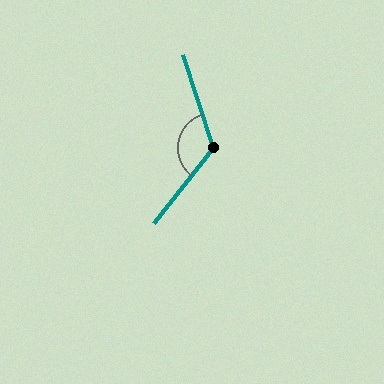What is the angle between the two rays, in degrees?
Approximately 124 degrees.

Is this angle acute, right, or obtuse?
It is obtuse.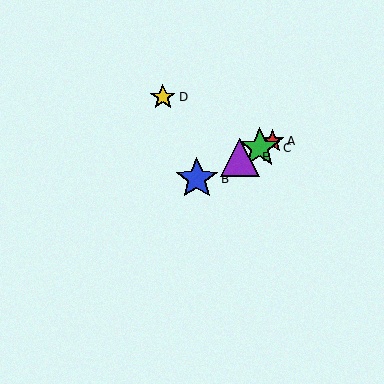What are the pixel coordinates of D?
Object D is at (163, 97).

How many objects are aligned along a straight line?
4 objects (A, B, C, E) are aligned along a straight line.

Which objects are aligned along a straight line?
Objects A, B, C, E are aligned along a straight line.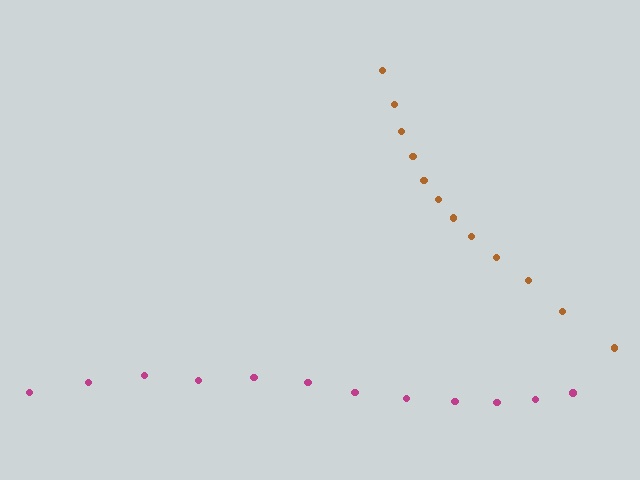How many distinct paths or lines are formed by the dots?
There are 2 distinct paths.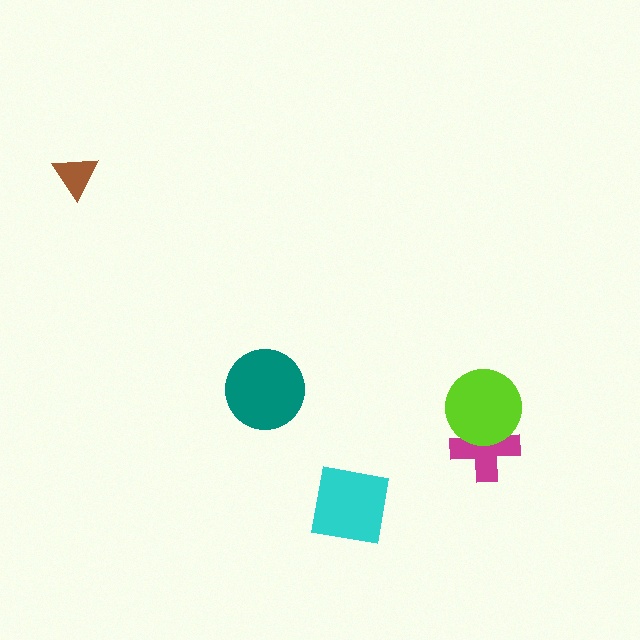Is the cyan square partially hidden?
No, no other shape covers it.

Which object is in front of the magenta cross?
The lime circle is in front of the magenta cross.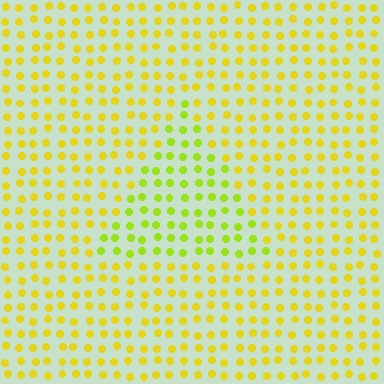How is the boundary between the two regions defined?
The boundary is defined purely by a slight shift in hue (about 27 degrees). Spacing, size, and orientation are identical on both sides.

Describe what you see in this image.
The image is filled with small yellow elements in a uniform arrangement. A triangle-shaped region is visible where the elements are tinted to a slightly different hue, forming a subtle color boundary.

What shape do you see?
I see a triangle.